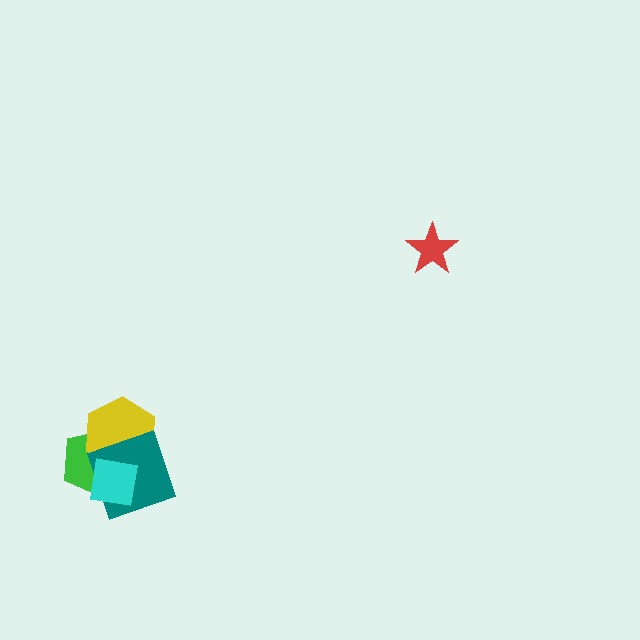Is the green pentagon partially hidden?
Yes, it is partially covered by another shape.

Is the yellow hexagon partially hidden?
Yes, it is partially covered by another shape.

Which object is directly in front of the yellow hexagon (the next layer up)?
The teal square is directly in front of the yellow hexagon.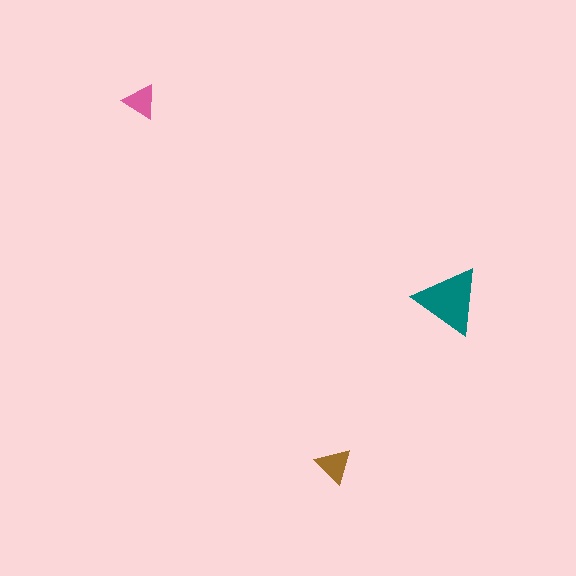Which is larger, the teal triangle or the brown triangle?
The teal one.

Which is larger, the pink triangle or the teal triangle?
The teal one.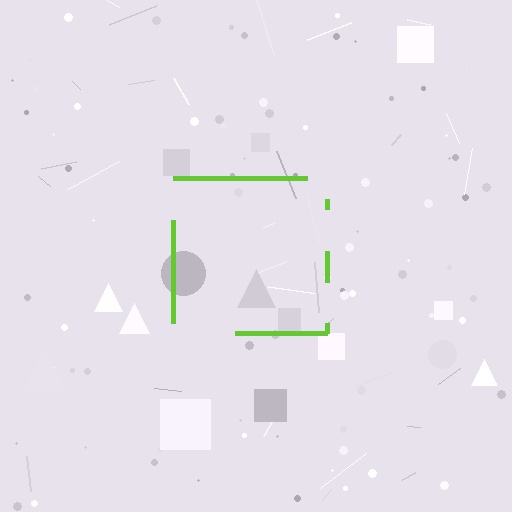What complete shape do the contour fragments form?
The contour fragments form a square.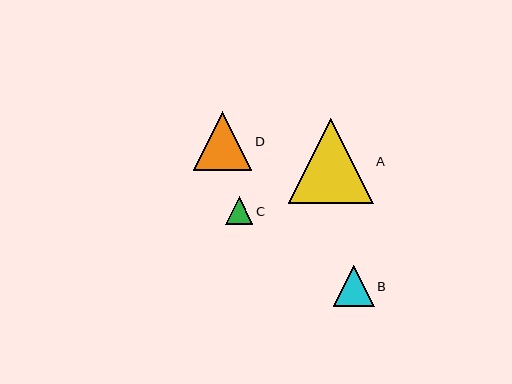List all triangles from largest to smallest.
From largest to smallest: A, D, B, C.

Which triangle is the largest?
Triangle A is the largest with a size of approximately 85 pixels.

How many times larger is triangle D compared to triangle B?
Triangle D is approximately 1.4 times the size of triangle B.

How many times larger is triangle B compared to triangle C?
Triangle B is approximately 1.5 times the size of triangle C.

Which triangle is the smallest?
Triangle C is the smallest with a size of approximately 27 pixels.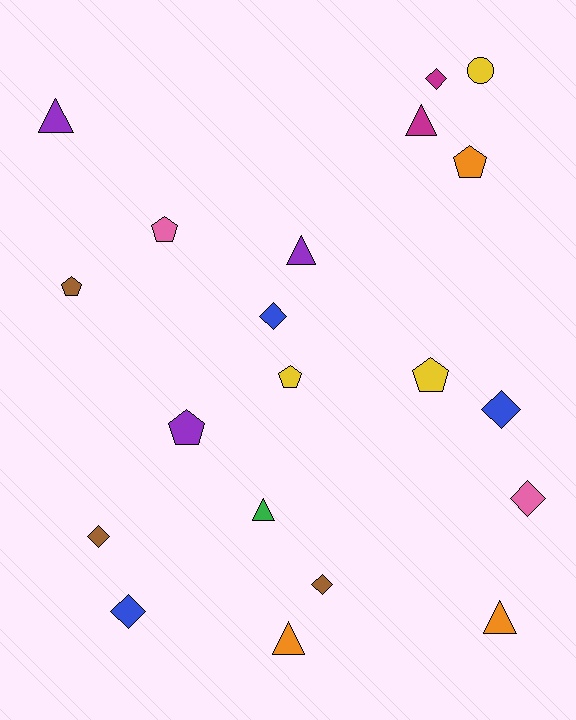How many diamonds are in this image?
There are 7 diamonds.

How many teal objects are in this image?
There are no teal objects.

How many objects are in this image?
There are 20 objects.